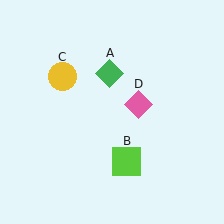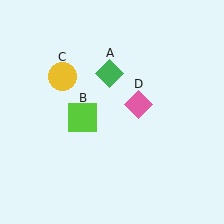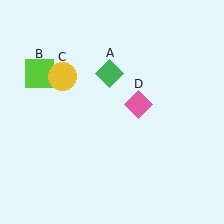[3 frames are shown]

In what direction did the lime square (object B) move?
The lime square (object B) moved up and to the left.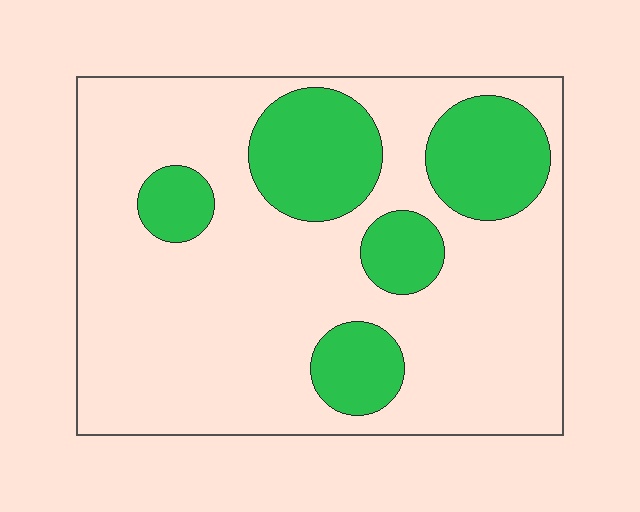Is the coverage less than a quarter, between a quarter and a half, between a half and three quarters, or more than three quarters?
Between a quarter and a half.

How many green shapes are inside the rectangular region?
5.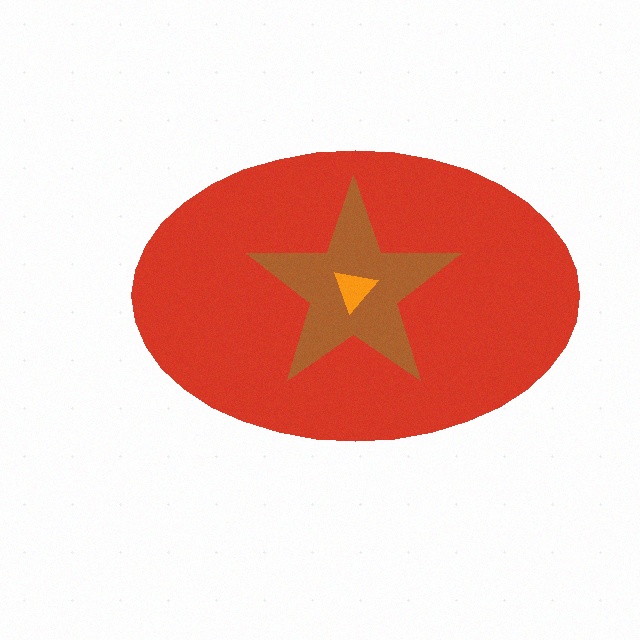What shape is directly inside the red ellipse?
The brown star.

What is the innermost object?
The orange triangle.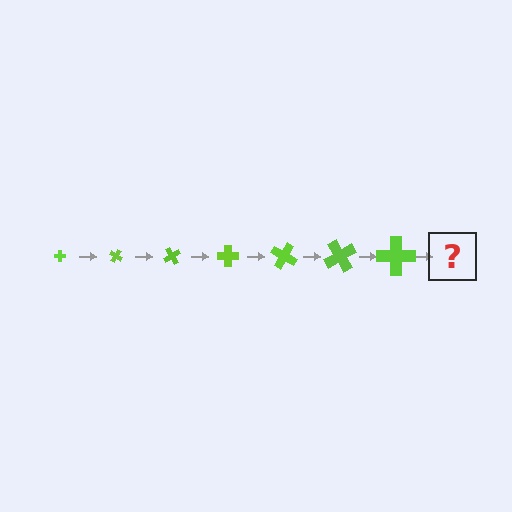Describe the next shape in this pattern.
It should be a cross, larger than the previous one and rotated 210 degrees from the start.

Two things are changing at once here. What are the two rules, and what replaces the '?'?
The two rules are that the cross grows larger each step and it rotates 30 degrees each step. The '?' should be a cross, larger than the previous one and rotated 210 degrees from the start.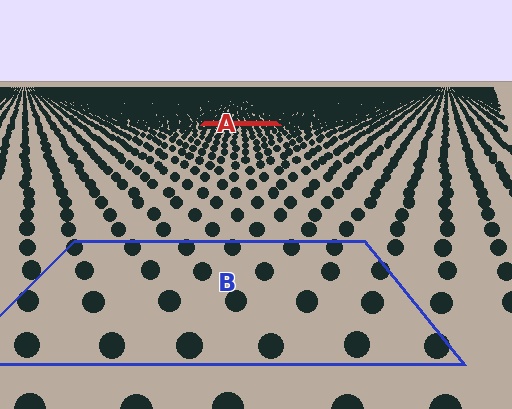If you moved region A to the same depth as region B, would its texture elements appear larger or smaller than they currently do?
They would appear larger. At a closer depth, the same texture elements are projected at a bigger on-screen size.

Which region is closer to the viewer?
Region B is closer. The texture elements there are larger and more spread out.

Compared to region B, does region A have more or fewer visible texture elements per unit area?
Region A has more texture elements per unit area — they are packed more densely because it is farther away.